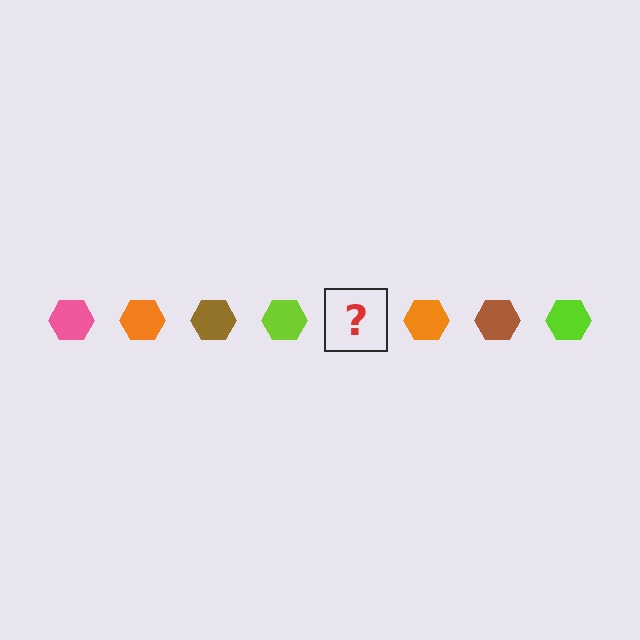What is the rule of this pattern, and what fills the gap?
The rule is that the pattern cycles through pink, orange, brown, lime hexagons. The gap should be filled with a pink hexagon.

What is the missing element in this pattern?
The missing element is a pink hexagon.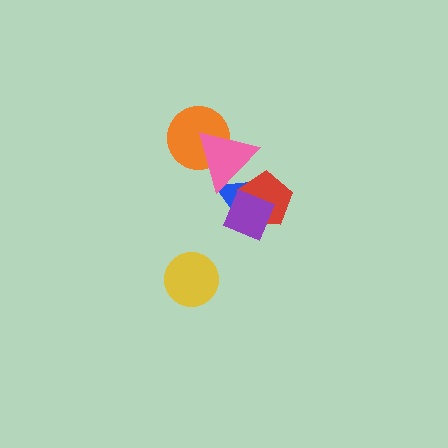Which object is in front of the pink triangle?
The red pentagon is in front of the pink triangle.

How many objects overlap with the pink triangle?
3 objects overlap with the pink triangle.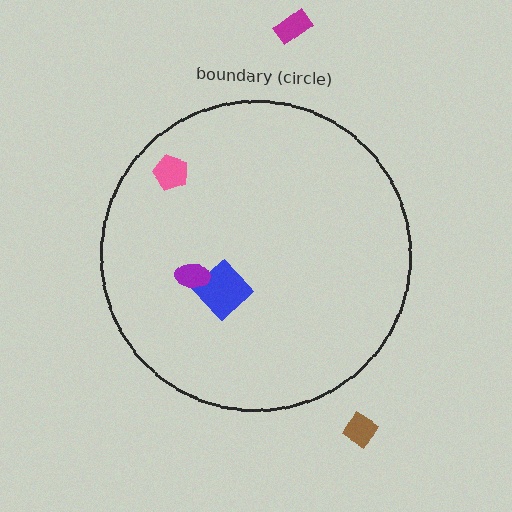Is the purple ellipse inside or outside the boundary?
Inside.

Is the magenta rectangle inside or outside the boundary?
Outside.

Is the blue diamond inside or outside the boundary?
Inside.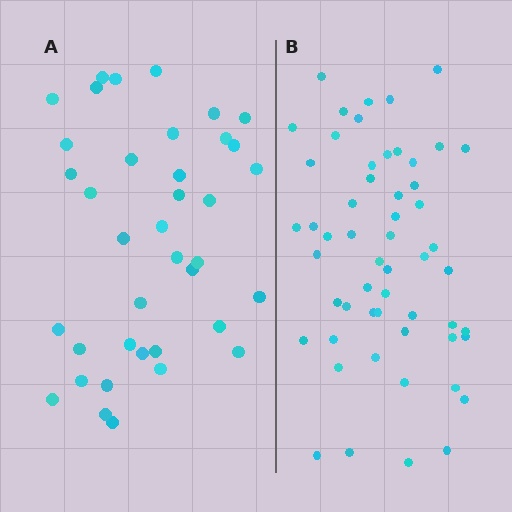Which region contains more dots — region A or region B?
Region B (the right region) has more dots.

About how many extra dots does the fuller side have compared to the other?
Region B has approximately 15 more dots than region A.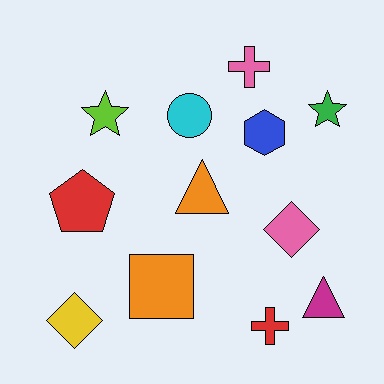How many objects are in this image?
There are 12 objects.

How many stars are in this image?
There are 2 stars.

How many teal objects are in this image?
There are no teal objects.